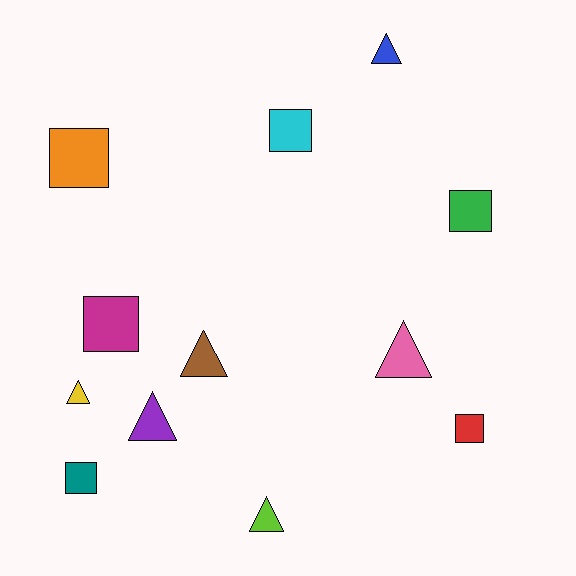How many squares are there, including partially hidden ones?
There are 6 squares.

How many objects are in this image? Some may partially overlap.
There are 12 objects.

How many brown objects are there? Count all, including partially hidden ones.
There is 1 brown object.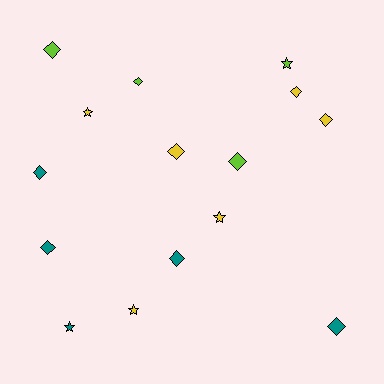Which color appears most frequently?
Yellow, with 6 objects.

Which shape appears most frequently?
Diamond, with 10 objects.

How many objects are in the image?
There are 15 objects.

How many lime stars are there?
There is 1 lime star.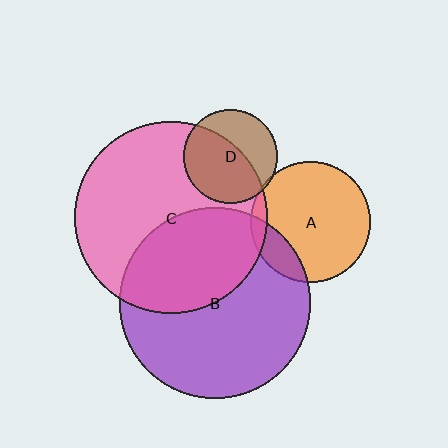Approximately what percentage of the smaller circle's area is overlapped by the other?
Approximately 15%.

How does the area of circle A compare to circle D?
Approximately 1.6 times.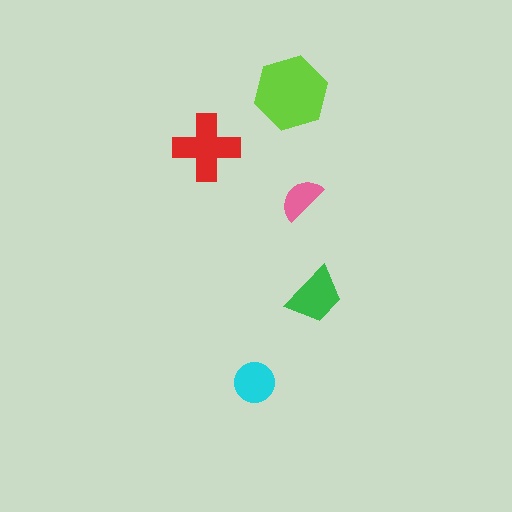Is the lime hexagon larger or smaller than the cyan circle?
Larger.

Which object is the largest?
The lime hexagon.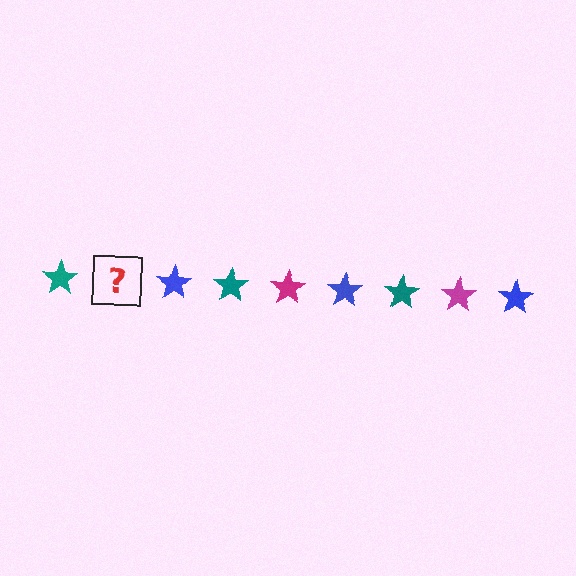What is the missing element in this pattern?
The missing element is a magenta star.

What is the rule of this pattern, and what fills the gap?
The rule is that the pattern cycles through teal, magenta, blue stars. The gap should be filled with a magenta star.